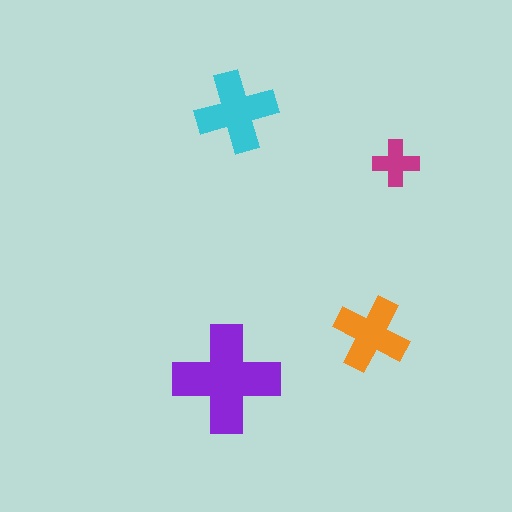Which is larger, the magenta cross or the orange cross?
The orange one.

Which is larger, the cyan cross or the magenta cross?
The cyan one.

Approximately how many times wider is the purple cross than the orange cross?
About 1.5 times wider.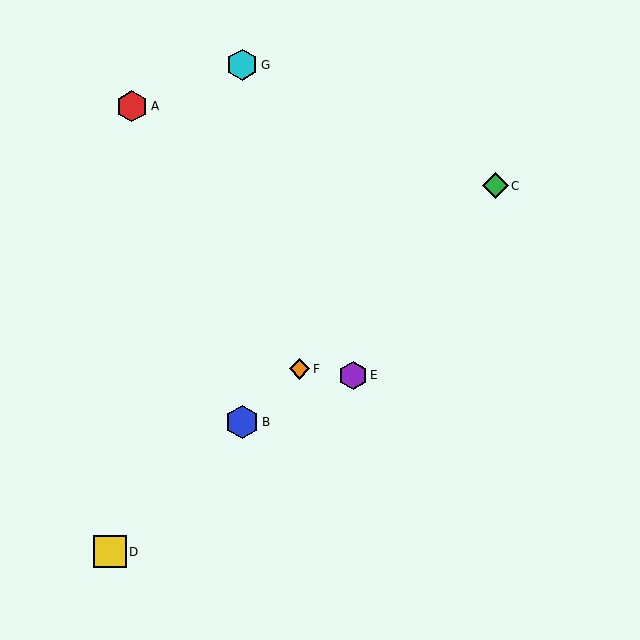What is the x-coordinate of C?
Object C is at x≈495.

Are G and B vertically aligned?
Yes, both are at x≈242.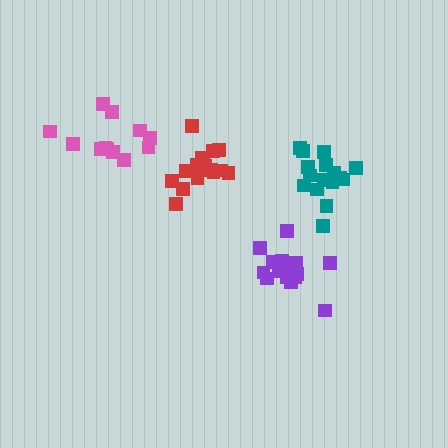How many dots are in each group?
Group 1: 17 dots, Group 2: 12 dots, Group 3: 16 dots, Group 4: 16 dots (61 total).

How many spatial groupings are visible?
There are 4 spatial groupings.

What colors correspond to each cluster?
The clusters are colored: purple, pink, red, teal.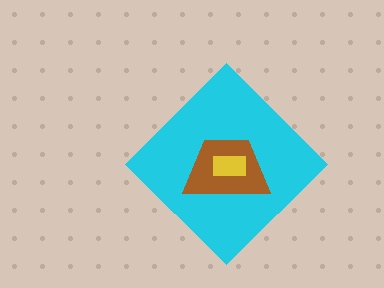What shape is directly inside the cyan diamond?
The brown trapezoid.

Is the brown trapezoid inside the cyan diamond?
Yes.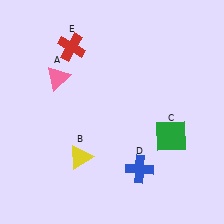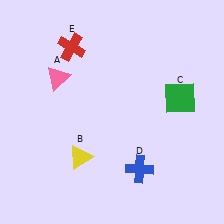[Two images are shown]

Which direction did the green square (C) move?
The green square (C) moved up.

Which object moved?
The green square (C) moved up.